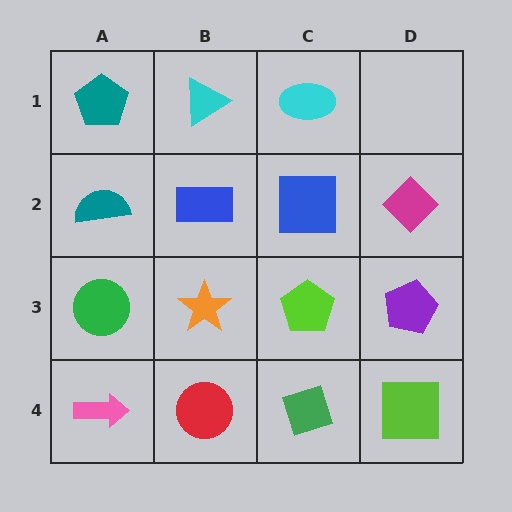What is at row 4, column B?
A red circle.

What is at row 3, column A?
A green circle.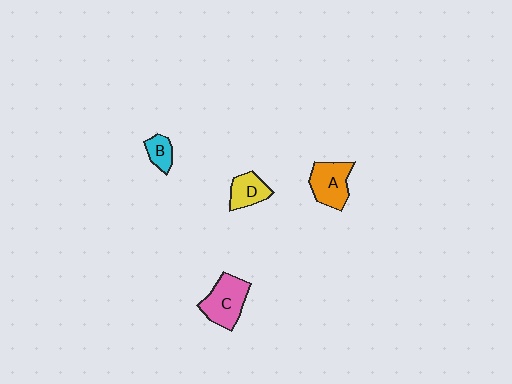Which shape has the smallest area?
Shape B (cyan).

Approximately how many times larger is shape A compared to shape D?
Approximately 1.4 times.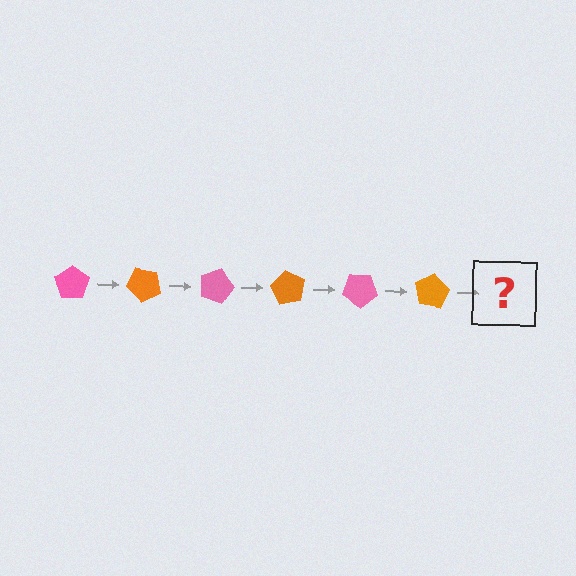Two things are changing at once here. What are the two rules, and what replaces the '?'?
The two rules are that it rotates 45 degrees each step and the color cycles through pink and orange. The '?' should be a pink pentagon, rotated 270 degrees from the start.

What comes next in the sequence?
The next element should be a pink pentagon, rotated 270 degrees from the start.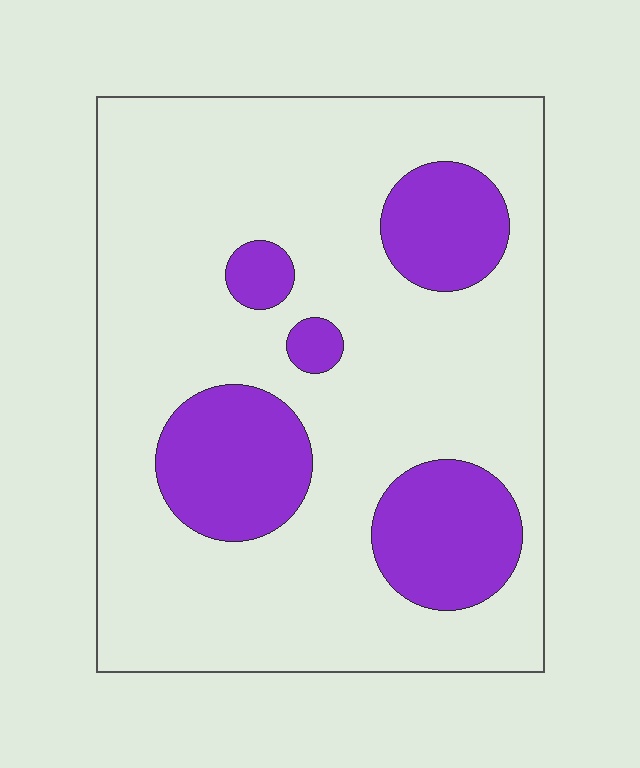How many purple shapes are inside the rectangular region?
5.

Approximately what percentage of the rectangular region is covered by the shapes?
Approximately 20%.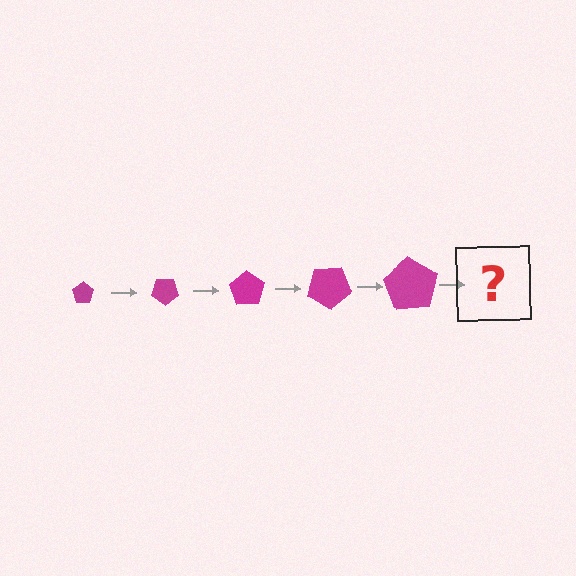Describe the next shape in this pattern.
It should be a pentagon, larger than the previous one and rotated 175 degrees from the start.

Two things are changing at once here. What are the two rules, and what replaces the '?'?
The two rules are that the pentagon grows larger each step and it rotates 35 degrees each step. The '?' should be a pentagon, larger than the previous one and rotated 175 degrees from the start.